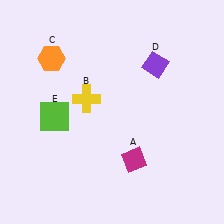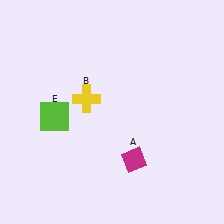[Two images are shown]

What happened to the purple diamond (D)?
The purple diamond (D) was removed in Image 2. It was in the top-right area of Image 1.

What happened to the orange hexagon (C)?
The orange hexagon (C) was removed in Image 2. It was in the top-left area of Image 1.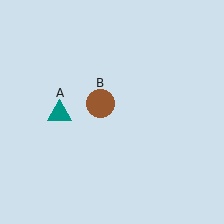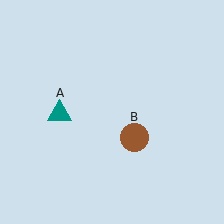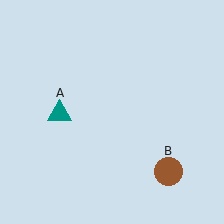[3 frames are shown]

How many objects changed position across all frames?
1 object changed position: brown circle (object B).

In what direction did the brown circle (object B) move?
The brown circle (object B) moved down and to the right.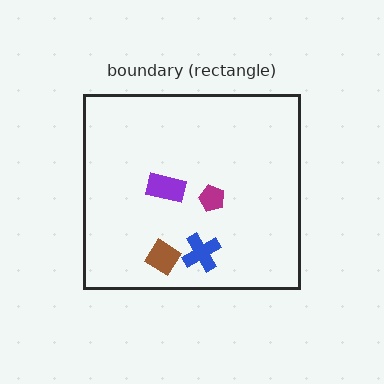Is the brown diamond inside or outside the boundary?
Inside.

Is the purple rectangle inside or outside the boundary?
Inside.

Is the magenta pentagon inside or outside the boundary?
Inside.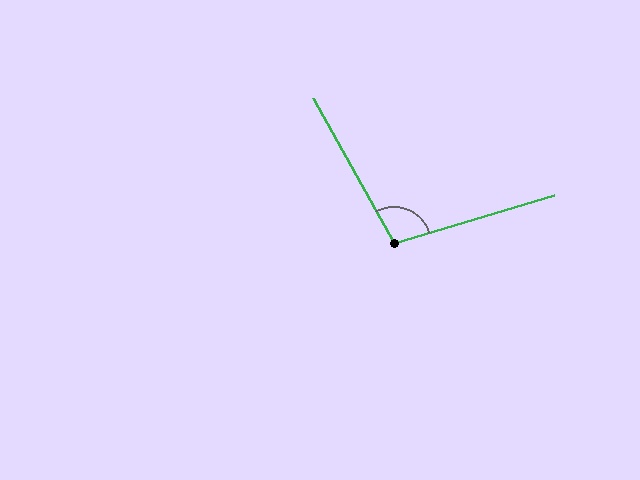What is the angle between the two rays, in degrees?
Approximately 102 degrees.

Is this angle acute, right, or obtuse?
It is obtuse.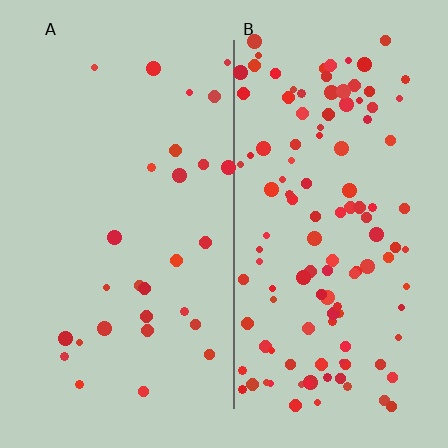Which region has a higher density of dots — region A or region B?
B (the right).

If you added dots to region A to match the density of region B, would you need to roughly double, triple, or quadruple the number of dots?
Approximately quadruple.